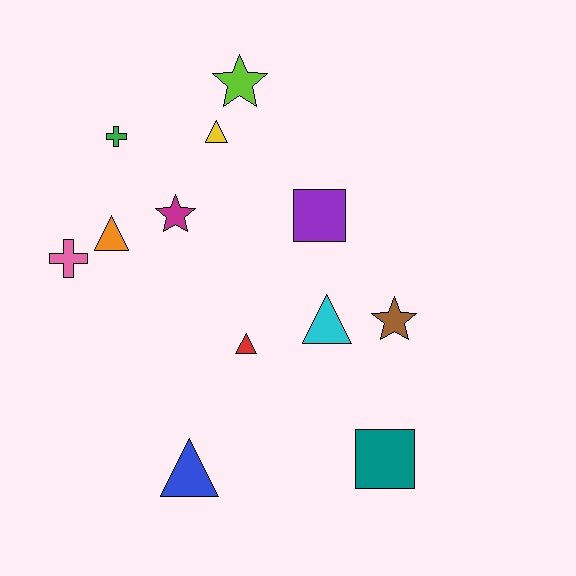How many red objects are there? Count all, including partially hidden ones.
There is 1 red object.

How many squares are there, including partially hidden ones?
There are 2 squares.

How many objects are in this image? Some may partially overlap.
There are 12 objects.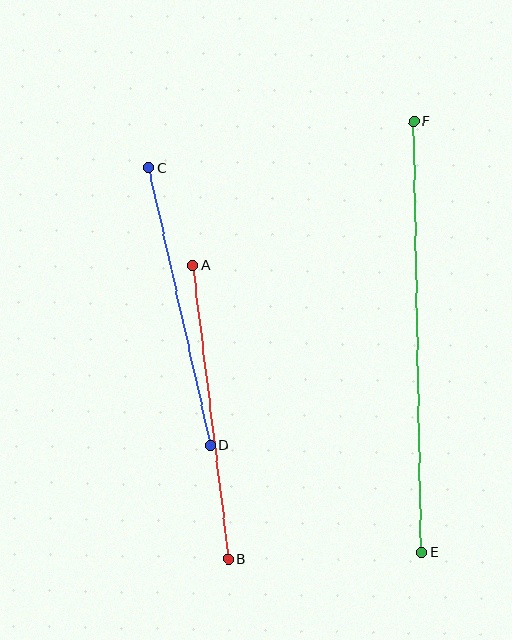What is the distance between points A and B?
The distance is approximately 296 pixels.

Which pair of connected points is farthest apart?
Points E and F are farthest apart.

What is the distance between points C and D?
The distance is approximately 285 pixels.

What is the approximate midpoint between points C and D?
The midpoint is at approximately (179, 307) pixels.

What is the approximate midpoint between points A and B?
The midpoint is at approximately (210, 412) pixels.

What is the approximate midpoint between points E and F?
The midpoint is at approximately (418, 337) pixels.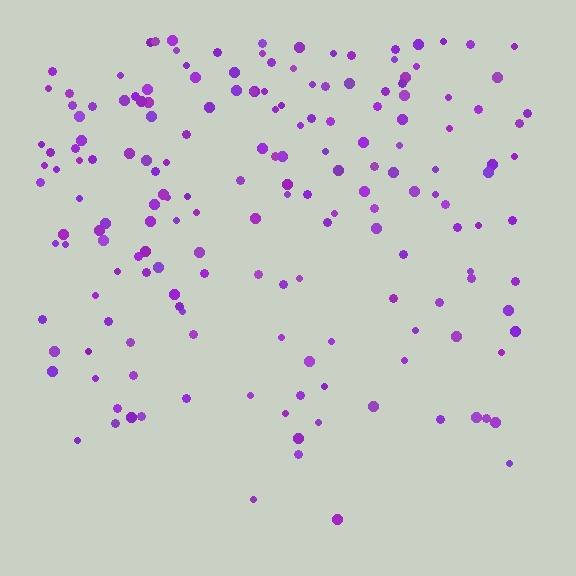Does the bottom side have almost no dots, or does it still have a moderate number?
Still a moderate number, just noticeably fewer than the top.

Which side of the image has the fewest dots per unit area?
The bottom.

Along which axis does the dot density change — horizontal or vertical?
Vertical.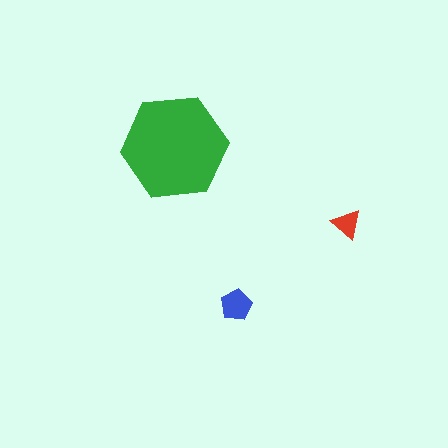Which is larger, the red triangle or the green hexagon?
The green hexagon.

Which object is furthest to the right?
The red triangle is rightmost.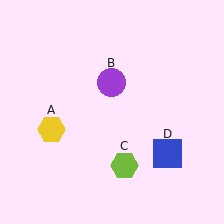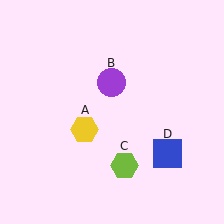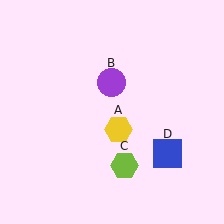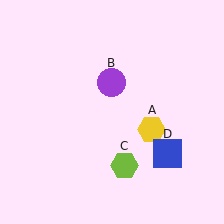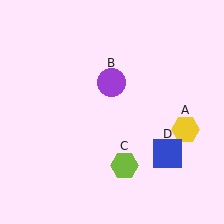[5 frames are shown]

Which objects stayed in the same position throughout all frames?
Purple circle (object B) and lime hexagon (object C) and blue square (object D) remained stationary.